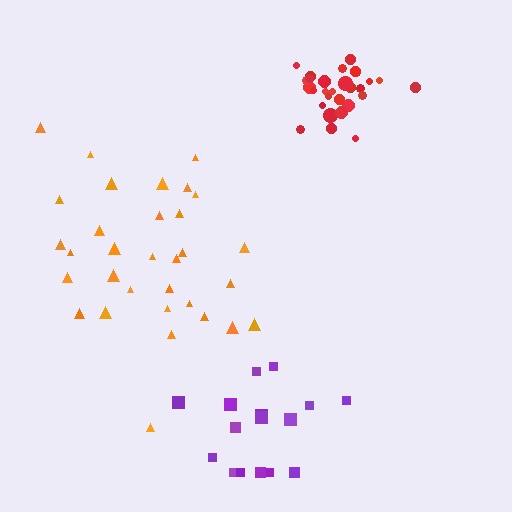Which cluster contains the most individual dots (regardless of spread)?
Orange (32).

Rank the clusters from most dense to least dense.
red, orange, purple.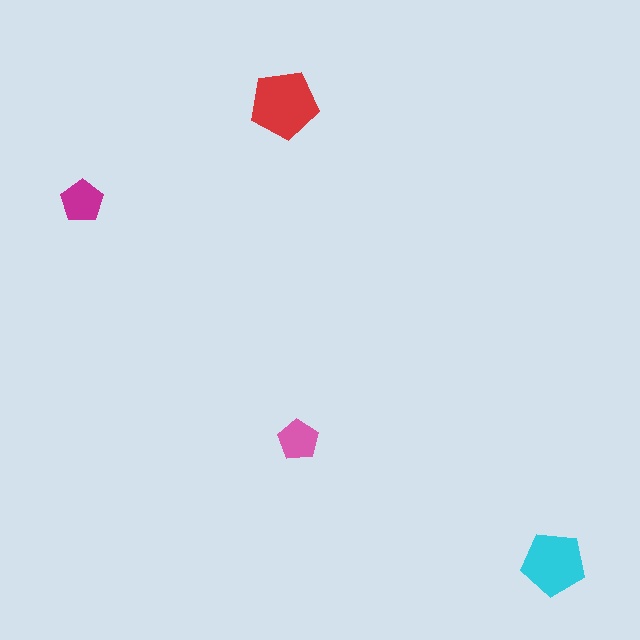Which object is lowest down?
The cyan pentagon is bottommost.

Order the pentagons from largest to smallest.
the red one, the cyan one, the magenta one, the pink one.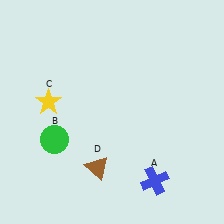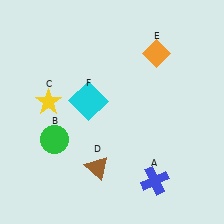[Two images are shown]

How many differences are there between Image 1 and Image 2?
There are 2 differences between the two images.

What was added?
An orange diamond (E), a cyan square (F) were added in Image 2.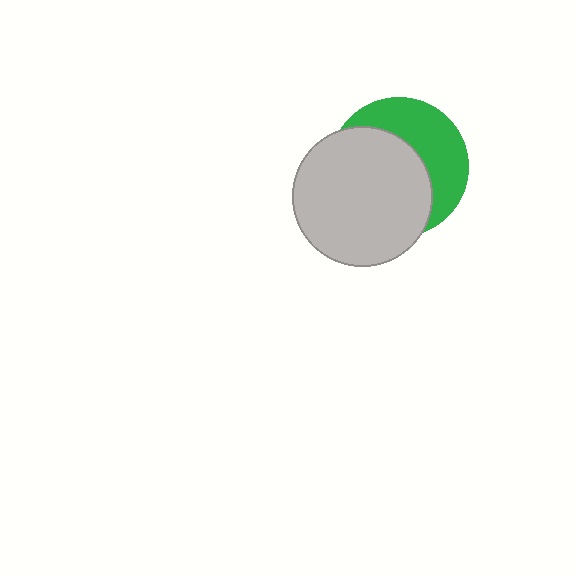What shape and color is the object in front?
The object in front is a light gray circle.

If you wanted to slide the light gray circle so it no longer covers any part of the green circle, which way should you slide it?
Slide it toward the lower-left — that is the most direct way to separate the two shapes.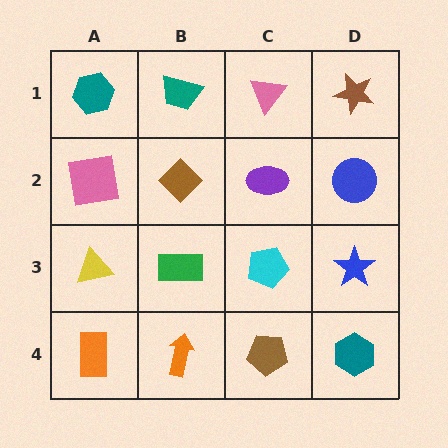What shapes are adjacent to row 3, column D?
A blue circle (row 2, column D), a teal hexagon (row 4, column D), a cyan pentagon (row 3, column C).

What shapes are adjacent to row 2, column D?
A brown star (row 1, column D), a blue star (row 3, column D), a purple ellipse (row 2, column C).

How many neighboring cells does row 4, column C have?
3.